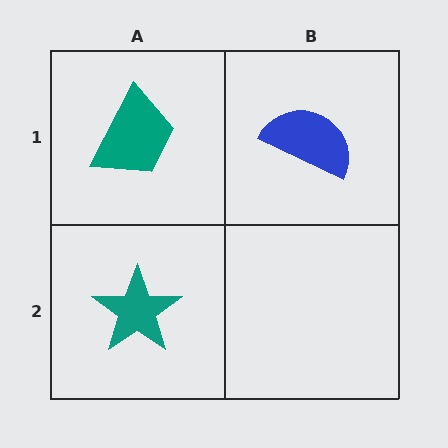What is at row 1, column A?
A teal trapezoid.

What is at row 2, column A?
A teal star.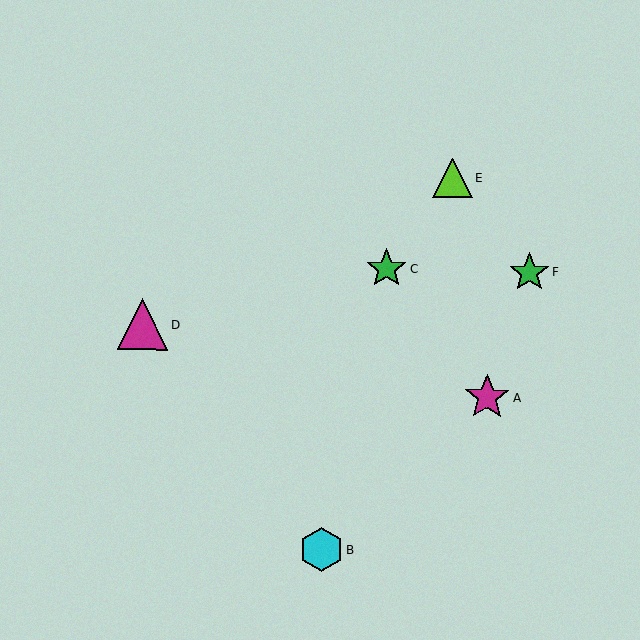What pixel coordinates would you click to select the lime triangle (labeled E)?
Click at (453, 179) to select the lime triangle E.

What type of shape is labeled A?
Shape A is a magenta star.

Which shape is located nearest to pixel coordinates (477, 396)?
The magenta star (labeled A) at (487, 397) is nearest to that location.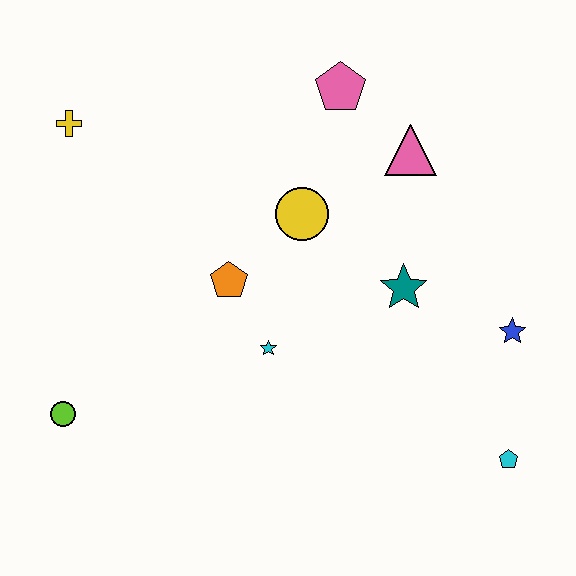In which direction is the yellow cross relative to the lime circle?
The yellow cross is above the lime circle.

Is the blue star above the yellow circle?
No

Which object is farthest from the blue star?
The yellow cross is farthest from the blue star.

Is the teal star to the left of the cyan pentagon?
Yes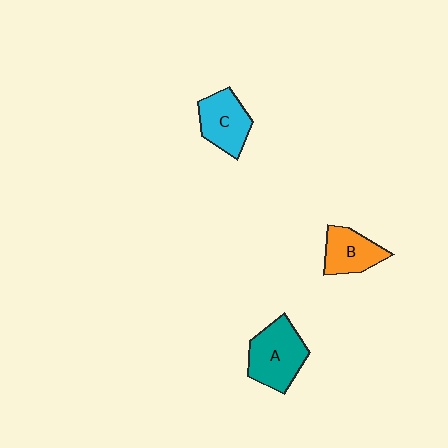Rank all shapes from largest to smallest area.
From largest to smallest: A (teal), C (cyan), B (orange).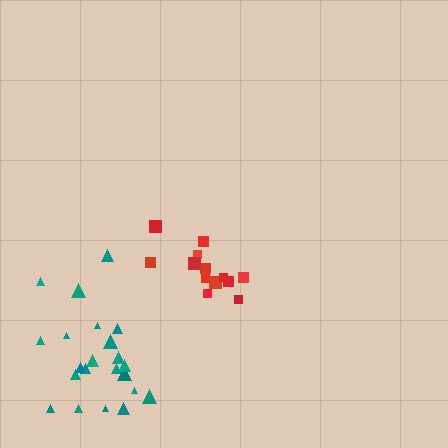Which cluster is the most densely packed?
Red.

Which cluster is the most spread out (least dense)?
Teal.